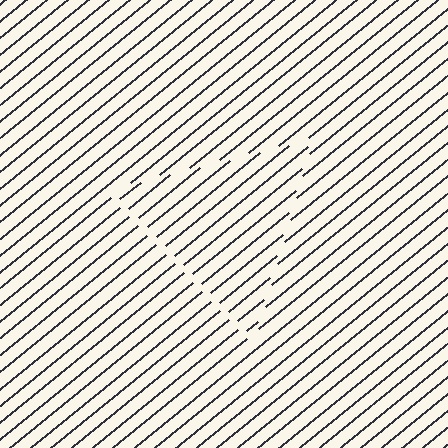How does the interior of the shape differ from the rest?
The interior of the shape contains the same grating, shifted by half a period — the contour is defined by the phase discontinuity where line-ends from the inner and outer gratings abut.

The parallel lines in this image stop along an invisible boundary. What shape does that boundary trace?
An illusory triangle. The interior of the shape contains the same grating, shifted by half a period — the contour is defined by the phase discontinuity where line-ends from the inner and outer gratings abut.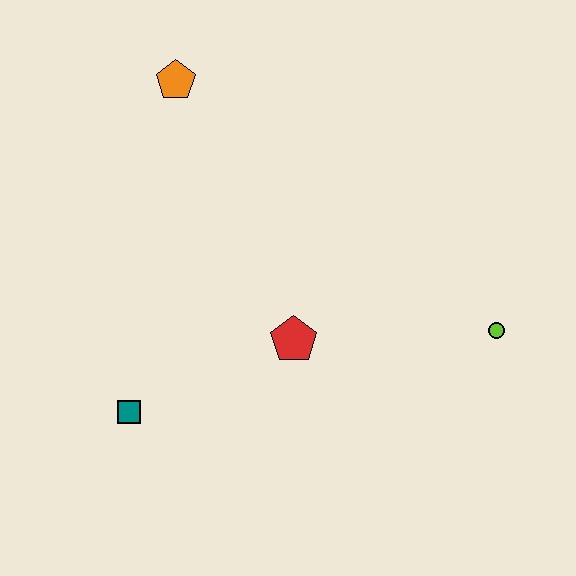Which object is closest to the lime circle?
The red pentagon is closest to the lime circle.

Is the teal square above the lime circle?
No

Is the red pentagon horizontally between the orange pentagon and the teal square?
No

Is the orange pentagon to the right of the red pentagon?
No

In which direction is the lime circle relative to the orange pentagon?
The lime circle is to the right of the orange pentagon.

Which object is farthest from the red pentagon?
The orange pentagon is farthest from the red pentagon.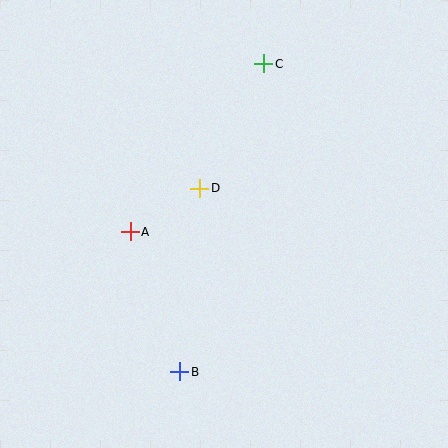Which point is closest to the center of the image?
Point D at (200, 188) is closest to the center.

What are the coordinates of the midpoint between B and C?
The midpoint between B and C is at (222, 218).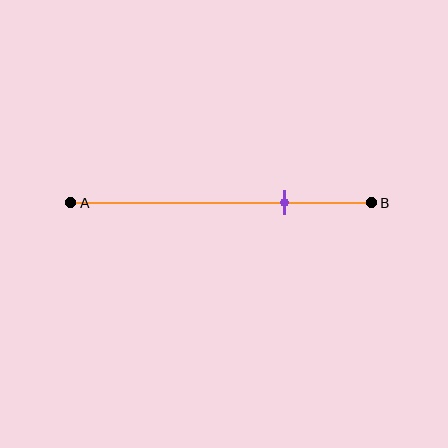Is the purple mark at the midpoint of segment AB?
No, the mark is at about 70% from A, not at the 50% midpoint.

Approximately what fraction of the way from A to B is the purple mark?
The purple mark is approximately 70% of the way from A to B.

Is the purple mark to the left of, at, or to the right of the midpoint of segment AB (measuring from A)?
The purple mark is to the right of the midpoint of segment AB.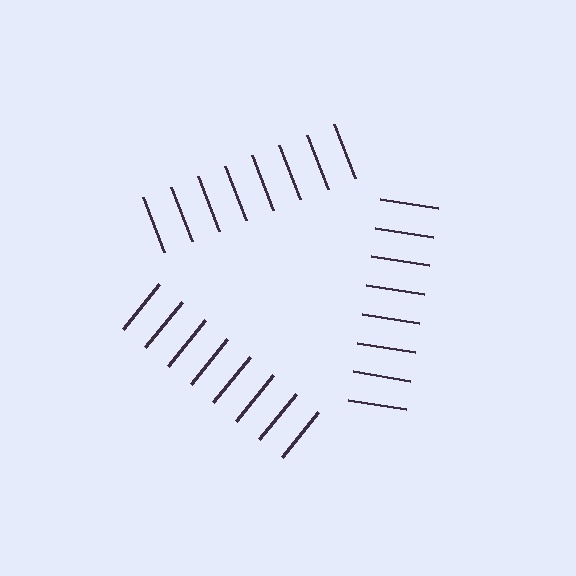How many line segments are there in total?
24 — 8 along each of the 3 edges.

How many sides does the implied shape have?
3 sides — the line-ends trace a triangle.